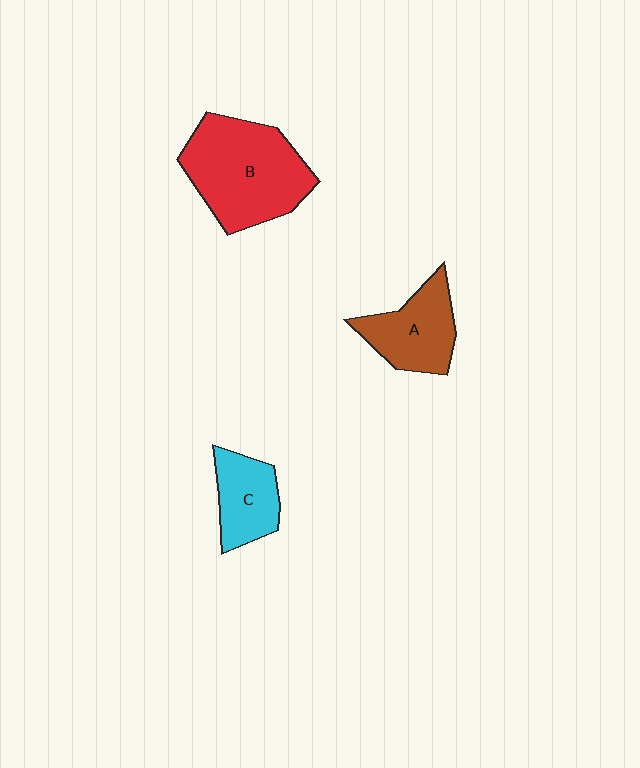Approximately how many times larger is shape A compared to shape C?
Approximately 1.2 times.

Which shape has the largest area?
Shape B (red).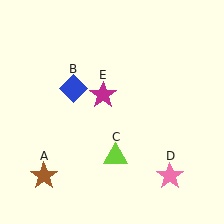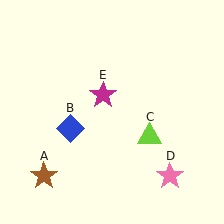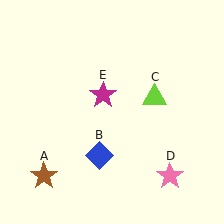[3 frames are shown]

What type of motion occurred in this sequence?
The blue diamond (object B), lime triangle (object C) rotated counterclockwise around the center of the scene.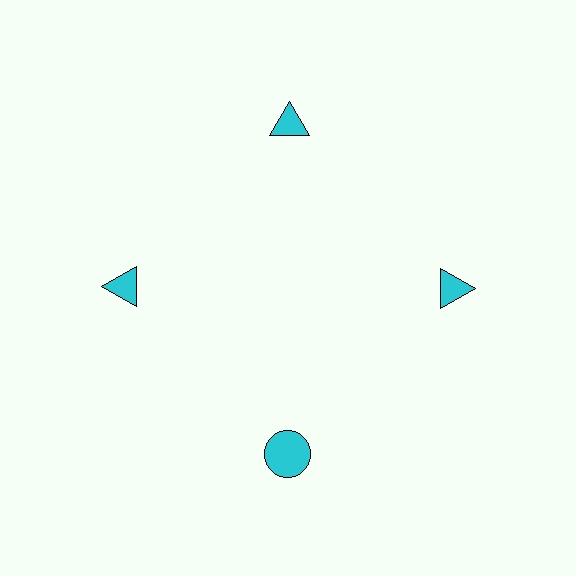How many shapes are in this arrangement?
There are 4 shapes arranged in a ring pattern.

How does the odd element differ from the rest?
It has a different shape: circle instead of triangle.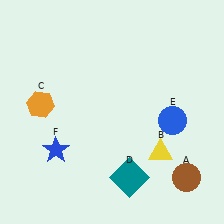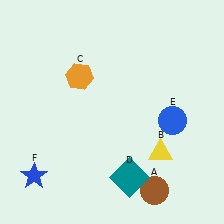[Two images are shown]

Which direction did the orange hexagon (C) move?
The orange hexagon (C) moved right.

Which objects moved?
The objects that moved are: the brown circle (A), the orange hexagon (C), the blue star (F).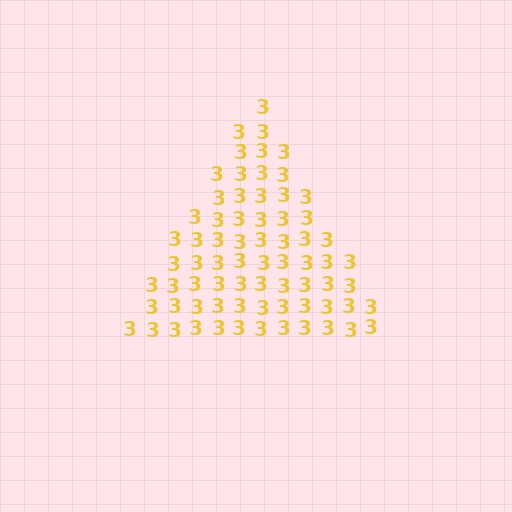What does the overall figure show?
The overall figure shows a triangle.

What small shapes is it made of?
It is made of small digit 3's.